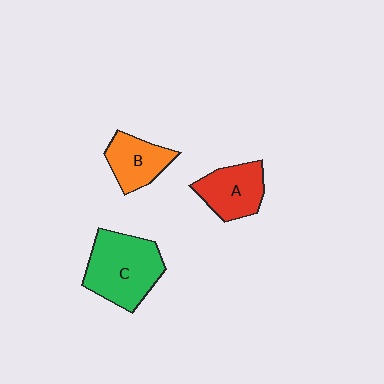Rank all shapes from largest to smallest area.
From largest to smallest: C (green), A (red), B (orange).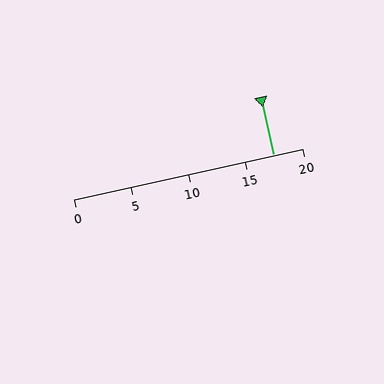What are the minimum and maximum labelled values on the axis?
The axis runs from 0 to 20.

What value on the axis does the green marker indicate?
The marker indicates approximately 17.5.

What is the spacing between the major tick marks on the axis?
The major ticks are spaced 5 apart.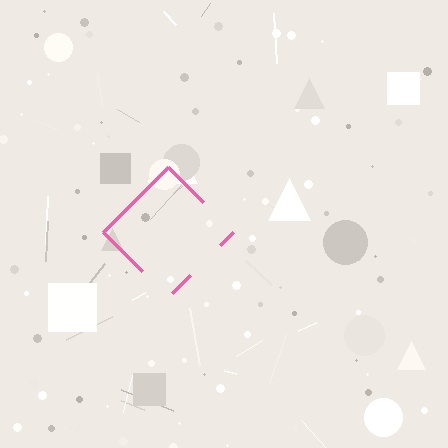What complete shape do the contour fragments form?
The contour fragments form a diamond.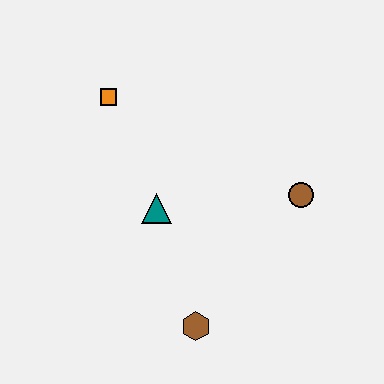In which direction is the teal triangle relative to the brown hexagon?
The teal triangle is above the brown hexagon.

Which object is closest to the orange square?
The teal triangle is closest to the orange square.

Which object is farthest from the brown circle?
The orange square is farthest from the brown circle.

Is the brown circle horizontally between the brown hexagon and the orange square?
No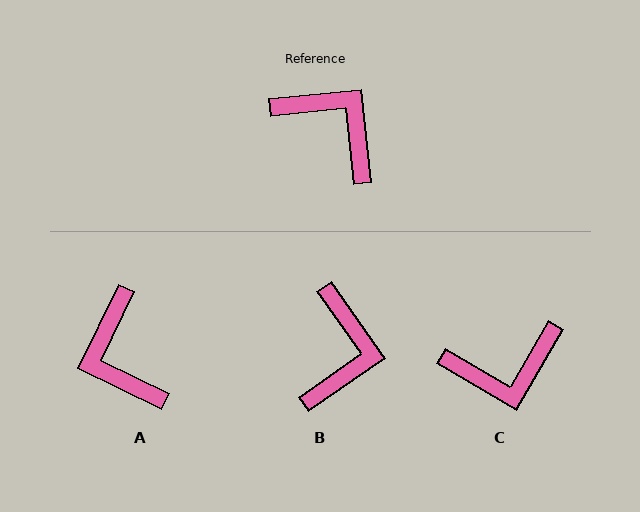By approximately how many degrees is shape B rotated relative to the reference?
Approximately 61 degrees clockwise.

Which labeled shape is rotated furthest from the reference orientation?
A, about 149 degrees away.